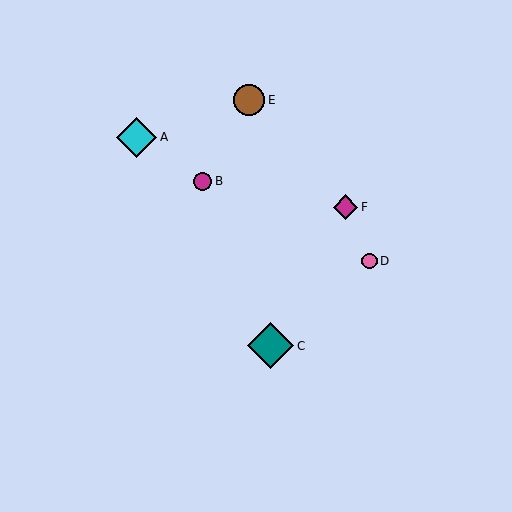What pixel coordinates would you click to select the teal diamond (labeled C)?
Click at (271, 346) to select the teal diamond C.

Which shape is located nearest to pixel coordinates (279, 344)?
The teal diamond (labeled C) at (271, 346) is nearest to that location.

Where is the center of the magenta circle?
The center of the magenta circle is at (203, 181).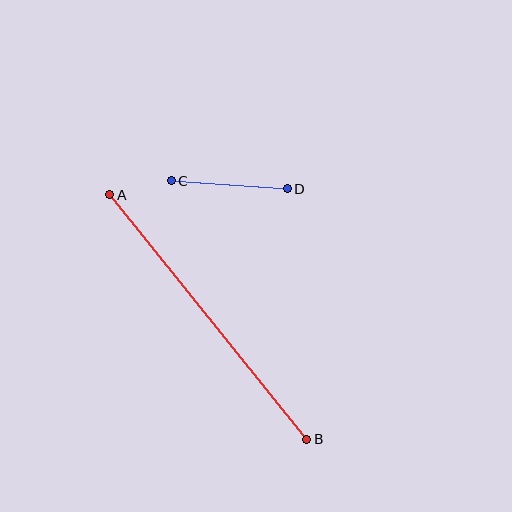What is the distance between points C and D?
The distance is approximately 116 pixels.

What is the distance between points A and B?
The distance is approximately 314 pixels.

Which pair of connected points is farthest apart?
Points A and B are farthest apart.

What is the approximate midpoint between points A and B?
The midpoint is at approximately (208, 317) pixels.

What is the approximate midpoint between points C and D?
The midpoint is at approximately (229, 185) pixels.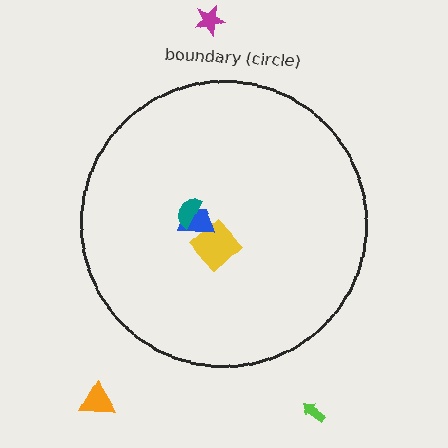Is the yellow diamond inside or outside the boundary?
Inside.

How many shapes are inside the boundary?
3 inside, 3 outside.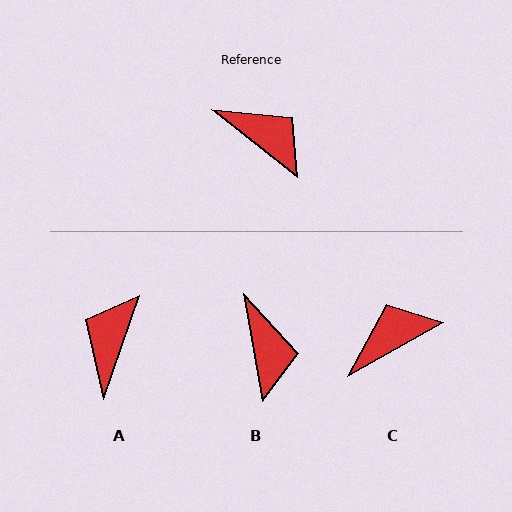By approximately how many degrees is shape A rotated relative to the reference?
Approximately 109 degrees counter-clockwise.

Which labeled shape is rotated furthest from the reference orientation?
A, about 109 degrees away.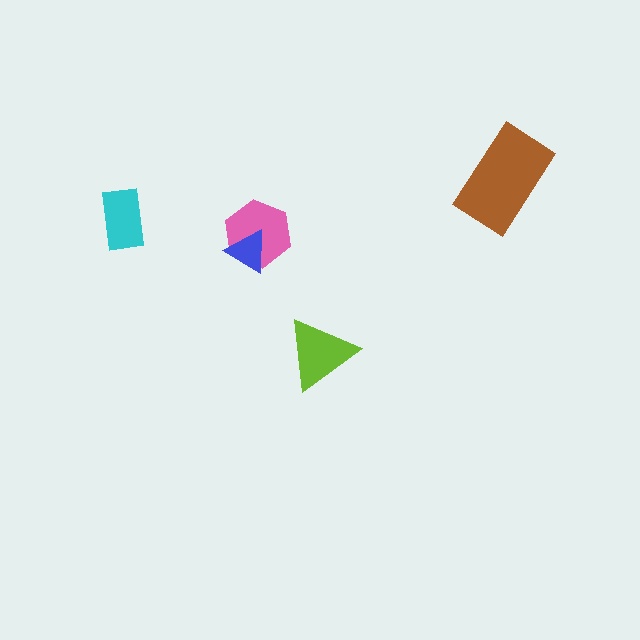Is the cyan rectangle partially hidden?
No, no other shape covers it.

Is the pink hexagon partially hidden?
Yes, it is partially covered by another shape.